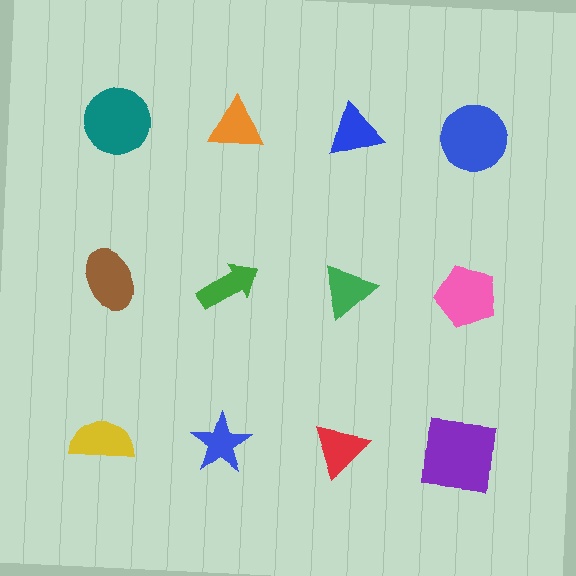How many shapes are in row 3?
4 shapes.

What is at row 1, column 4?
A blue circle.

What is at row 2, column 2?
A green arrow.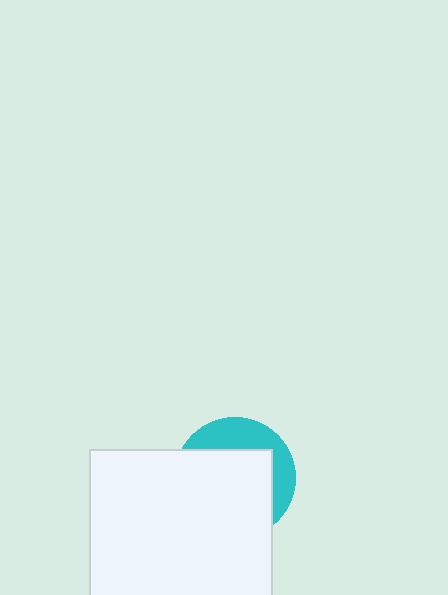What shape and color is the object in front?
The object in front is a white square.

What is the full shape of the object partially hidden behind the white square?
The partially hidden object is a cyan circle.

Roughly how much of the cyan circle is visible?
A small part of it is visible (roughly 32%).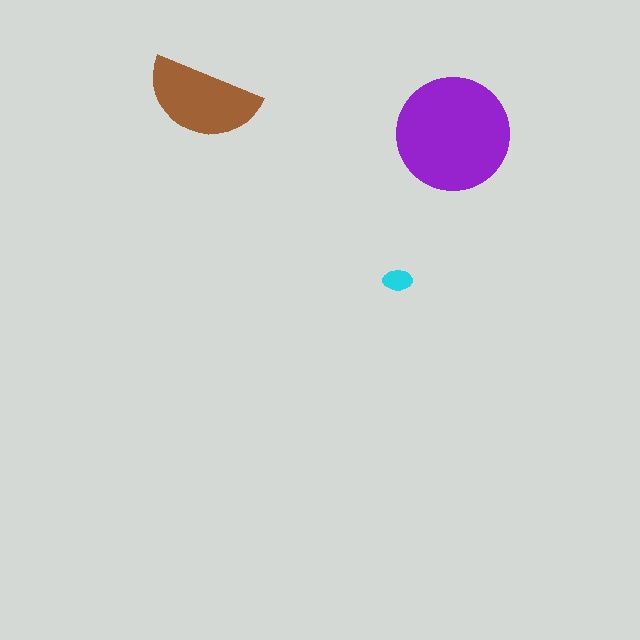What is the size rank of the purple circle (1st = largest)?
1st.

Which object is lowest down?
The cyan ellipse is bottommost.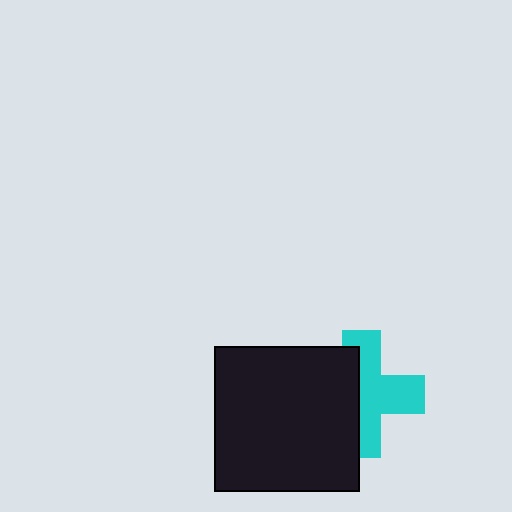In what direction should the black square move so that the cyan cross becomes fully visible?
The black square should move left. That is the shortest direction to clear the overlap and leave the cyan cross fully visible.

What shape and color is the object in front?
The object in front is a black square.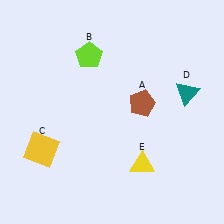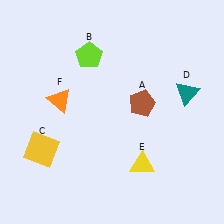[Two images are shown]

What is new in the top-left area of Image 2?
An orange triangle (F) was added in the top-left area of Image 2.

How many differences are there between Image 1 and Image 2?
There is 1 difference between the two images.